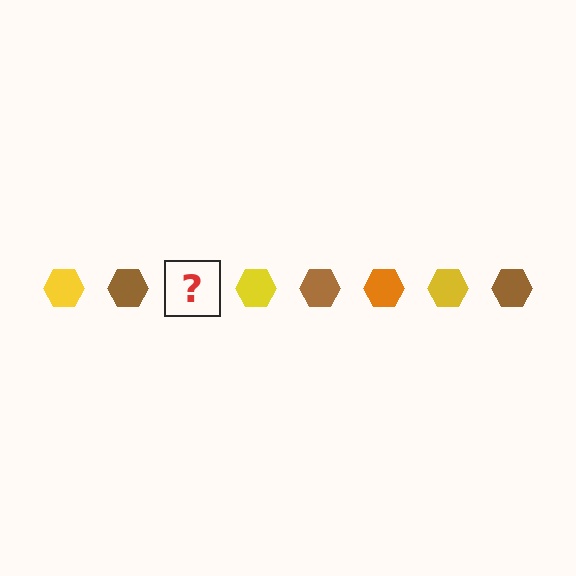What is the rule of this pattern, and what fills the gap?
The rule is that the pattern cycles through yellow, brown, orange hexagons. The gap should be filled with an orange hexagon.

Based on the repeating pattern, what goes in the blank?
The blank should be an orange hexagon.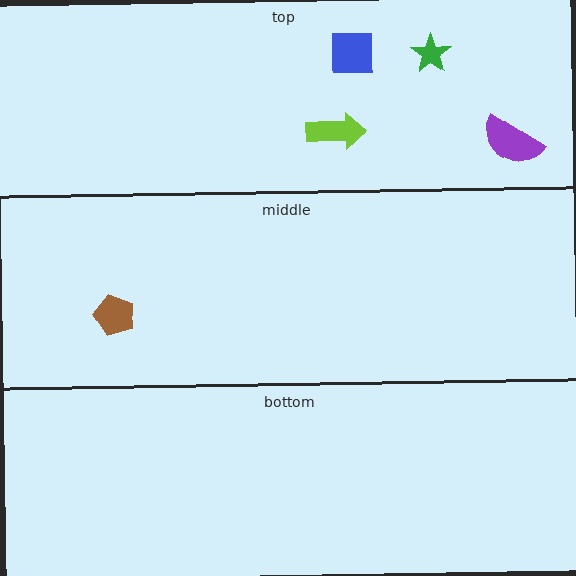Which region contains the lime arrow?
The top region.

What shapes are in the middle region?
The brown pentagon.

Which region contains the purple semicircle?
The top region.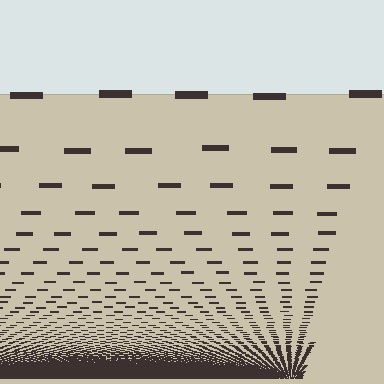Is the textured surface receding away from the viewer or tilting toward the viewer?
The surface appears to tilt toward the viewer. Texture elements get larger and sparser toward the top.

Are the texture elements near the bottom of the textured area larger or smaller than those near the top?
Smaller. The gradient is inverted — elements near the bottom are smaller and denser.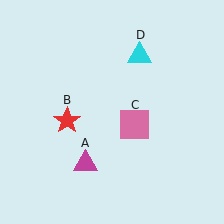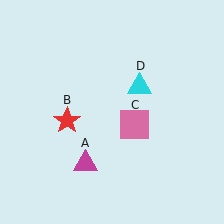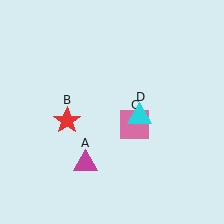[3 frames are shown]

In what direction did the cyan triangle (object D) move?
The cyan triangle (object D) moved down.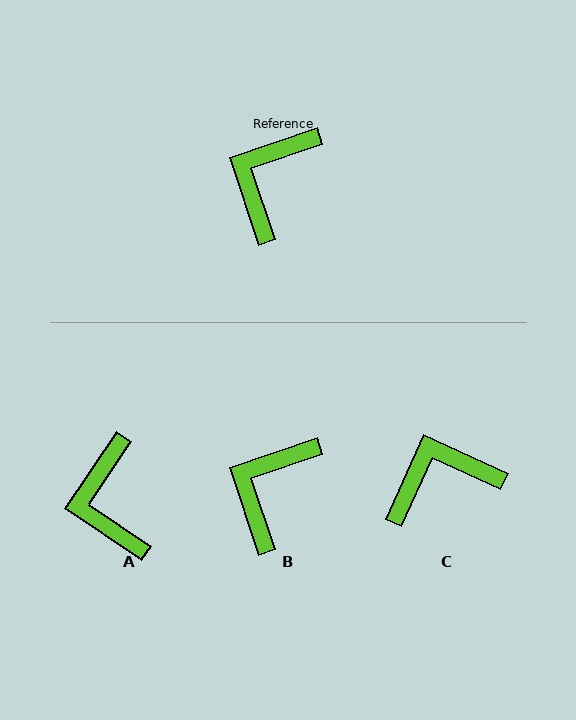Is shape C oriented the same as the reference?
No, it is off by about 43 degrees.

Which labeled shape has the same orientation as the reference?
B.